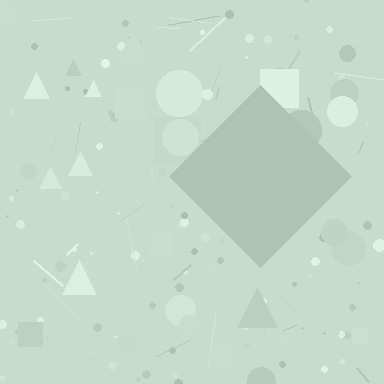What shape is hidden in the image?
A diamond is hidden in the image.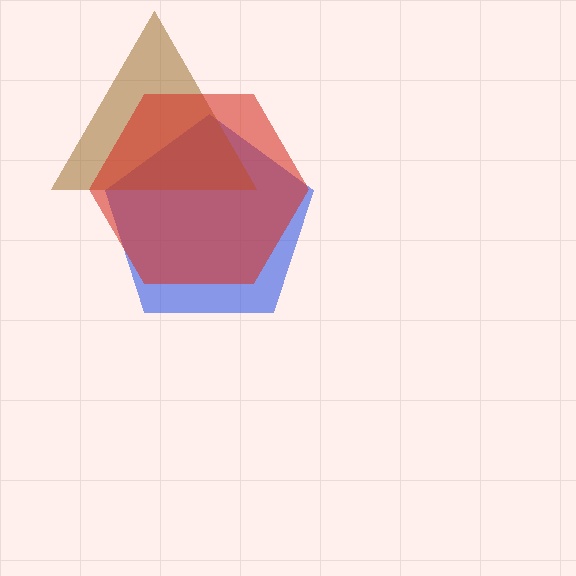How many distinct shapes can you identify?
There are 3 distinct shapes: a blue pentagon, a brown triangle, a red hexagon.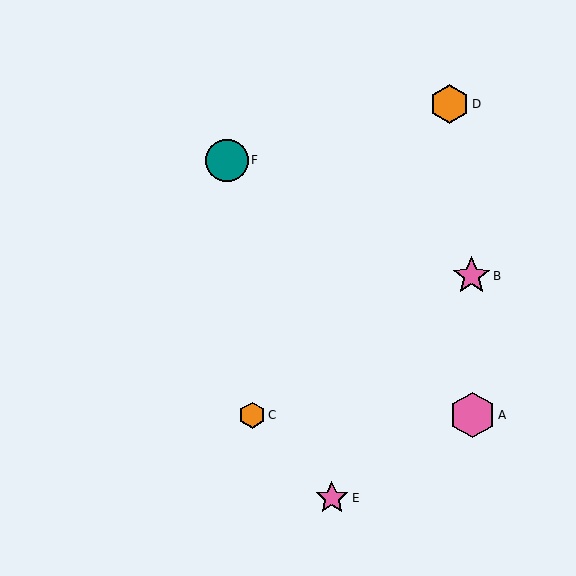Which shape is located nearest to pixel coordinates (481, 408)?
The pink hexagon (labeled A) at (472, 415) is nearest to that location.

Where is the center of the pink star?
The center of the pink star is at (472, 276).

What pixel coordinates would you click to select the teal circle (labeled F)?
Click at (227, 160) to select the teal circle F.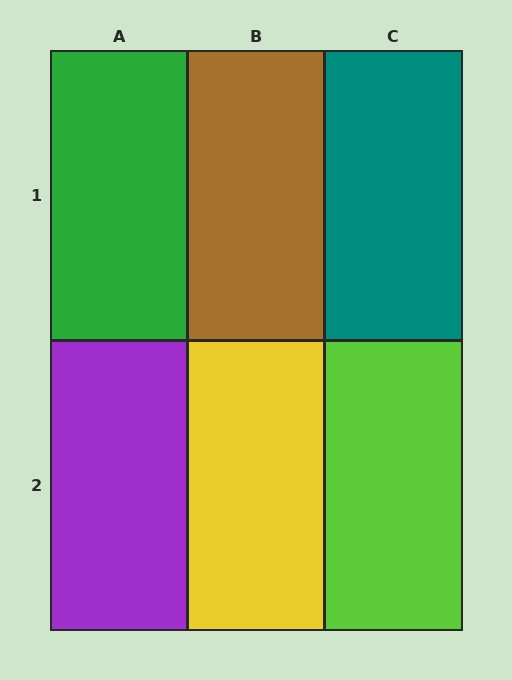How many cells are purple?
1 cell is purple.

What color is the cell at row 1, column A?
Green.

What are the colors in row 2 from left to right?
Purple, yellow, lime.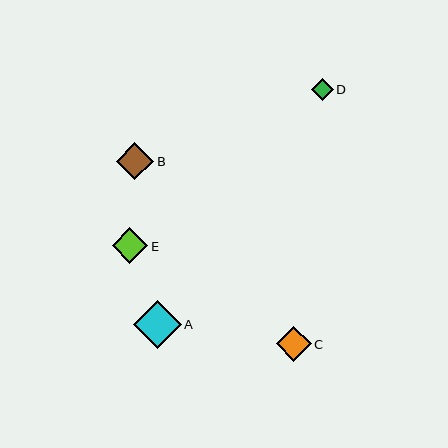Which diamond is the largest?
Diamond A is the largest with a size of approximately 48 pixels.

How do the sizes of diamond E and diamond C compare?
Diamond E and diamond C are approximately the same size.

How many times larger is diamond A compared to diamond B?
Diamond A is approximately 1.3 times the size of diamond B.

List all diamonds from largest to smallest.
From largest to smallest: A, B, E, C, D.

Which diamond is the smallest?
Diamond D is the smallest with a size of approximately 22 pixels.